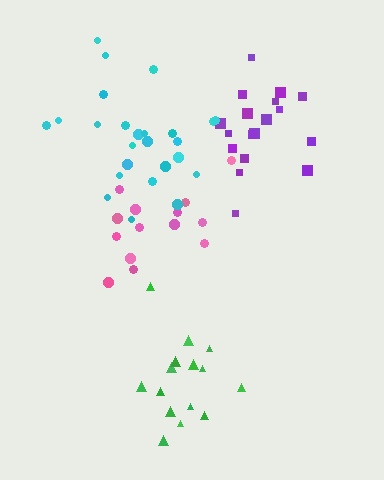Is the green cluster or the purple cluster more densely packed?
Green.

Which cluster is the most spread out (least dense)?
Pink.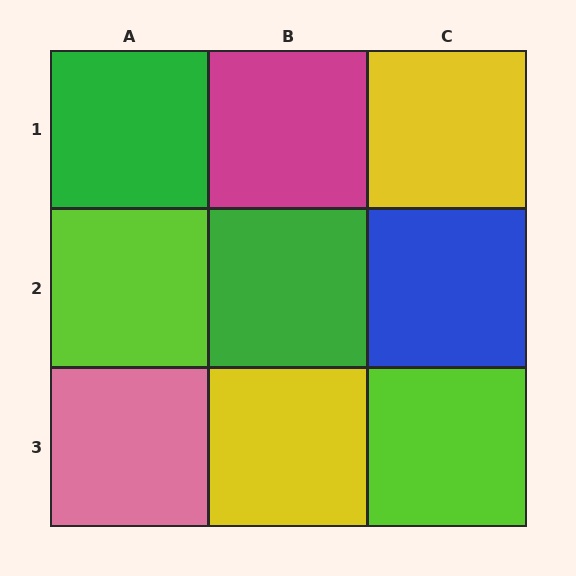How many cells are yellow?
2 cells are yellow.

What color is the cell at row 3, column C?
Lime.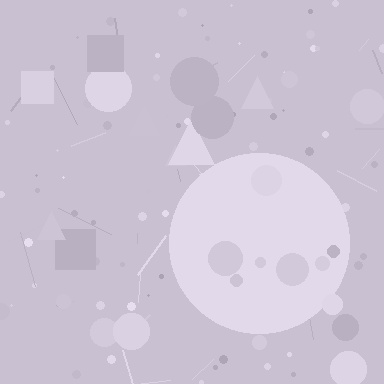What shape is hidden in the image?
A circle is hidden in the image.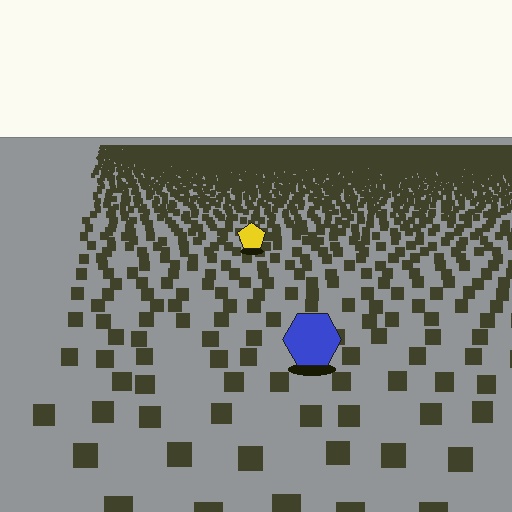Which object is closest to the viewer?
The blue hexagon is closest. The texture marks near it are larger and more spread out.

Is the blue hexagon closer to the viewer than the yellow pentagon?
Yes. The blue hexagon is closer — you can tell from the texture gradient: the ground texture is coarser near it.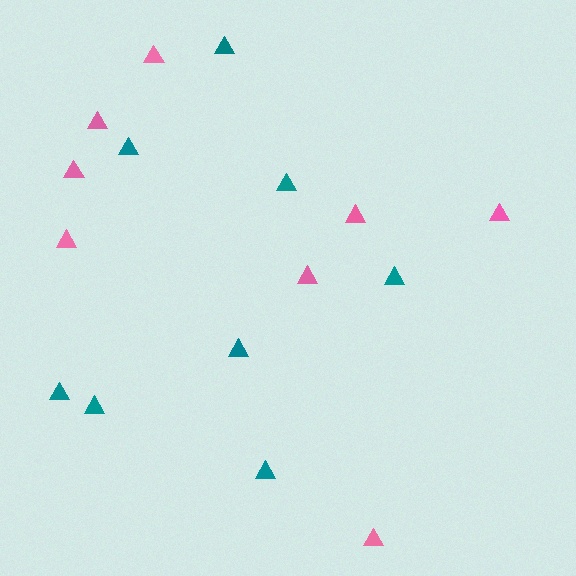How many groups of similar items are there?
There are 2 groups: one group of teal triangles (8) and one group of pink triangles (8).